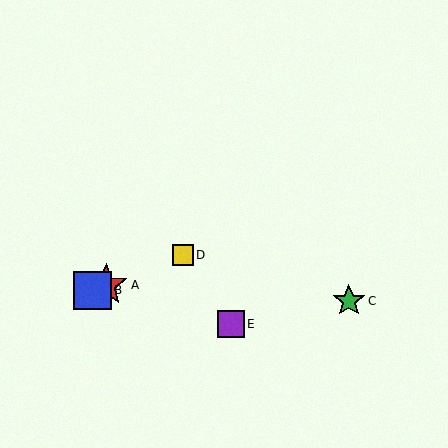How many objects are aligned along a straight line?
3 objects (A, B, D) are aligned along a straight line.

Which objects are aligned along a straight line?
Objects A, B, D are aligned along a straight line.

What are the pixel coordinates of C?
Object C is at (349, 301).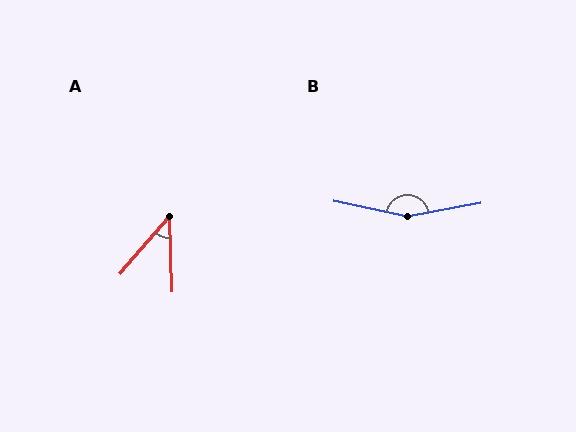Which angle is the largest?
B, at approximately 157 degrees.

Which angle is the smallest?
A, at approximately 43 degrees.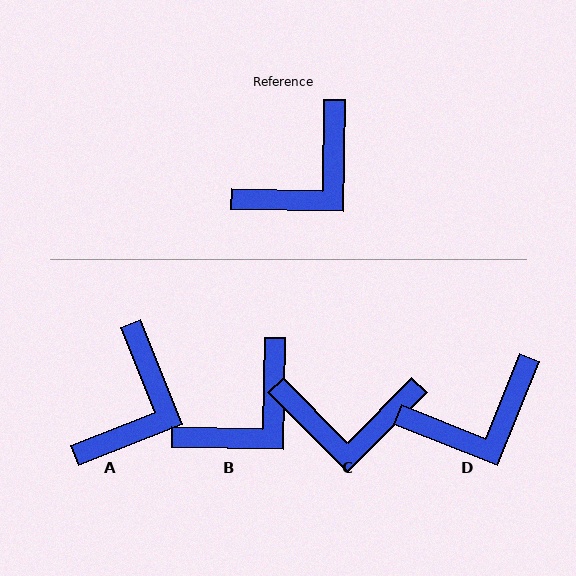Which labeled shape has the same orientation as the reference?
B.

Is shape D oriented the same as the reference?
No, it is off by about 21 degrees.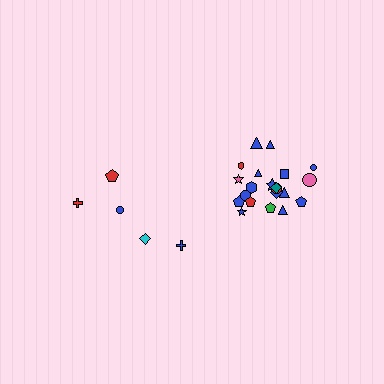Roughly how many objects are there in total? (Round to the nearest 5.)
Roughly 25 objects in total.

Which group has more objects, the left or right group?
The right group.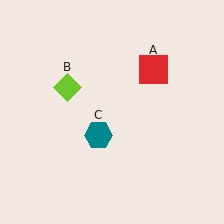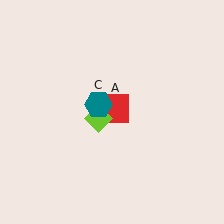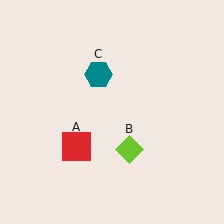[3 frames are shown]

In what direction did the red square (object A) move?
The red square (object A) moved down and to the left.